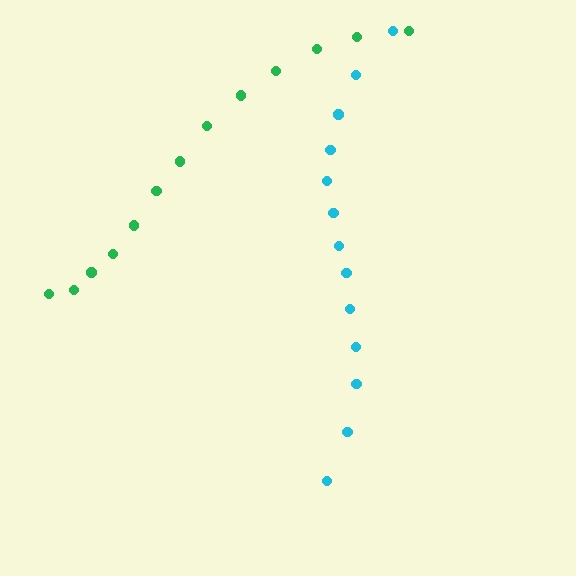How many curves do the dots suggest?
There are 2 distinct paths.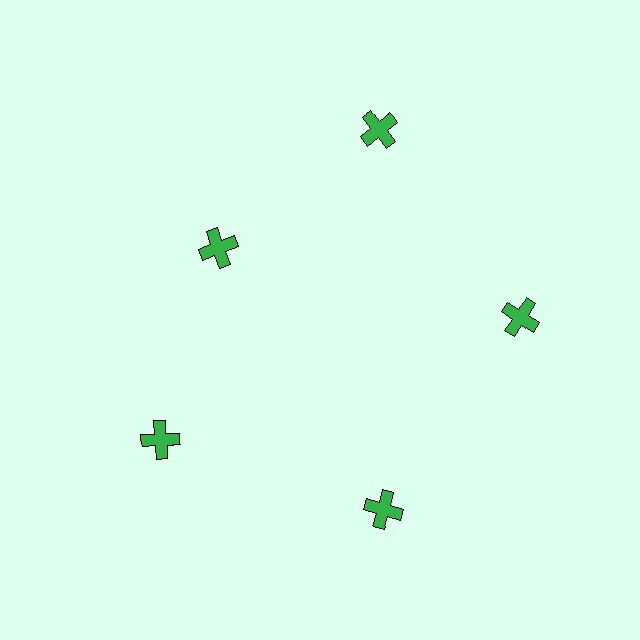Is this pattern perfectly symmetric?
No. The 5 green crosses are arranged in a ring, but one element near the 10 o'clock position is pulled inward toward the center, breaking the 5-fold rotational symmetry.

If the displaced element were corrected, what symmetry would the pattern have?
It would have 5-fold rotational symmetry — the pattern would map onto itself every 72 degrees.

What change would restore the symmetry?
The symmetry would be restored by moving it outward, back onto the ring so that all 5 crosses sit at equal angles and equal distance from the center.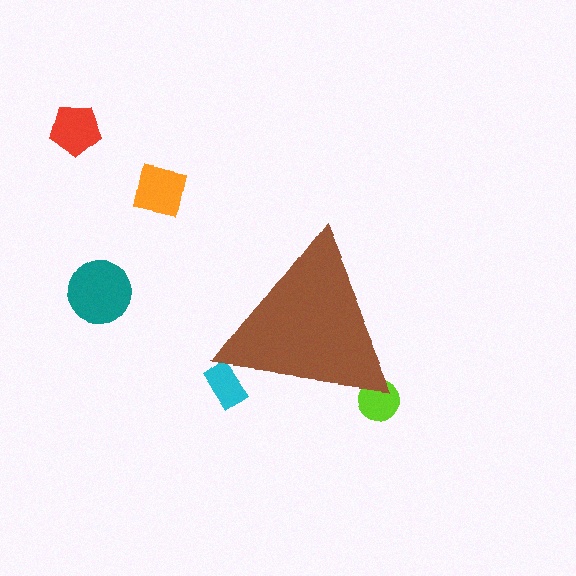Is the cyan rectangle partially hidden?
Yes, the cyan rectangle is partially hidden behind the brown triangle.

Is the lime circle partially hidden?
Yes, the lime circle is partially hidden behind the brown triangle.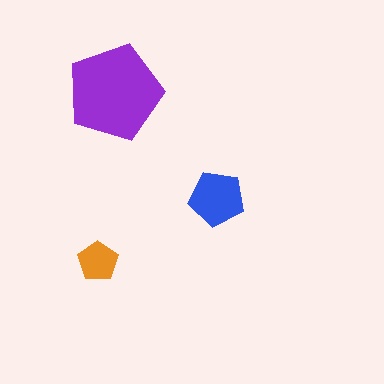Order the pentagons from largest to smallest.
the purple one, the blue one, the orange one.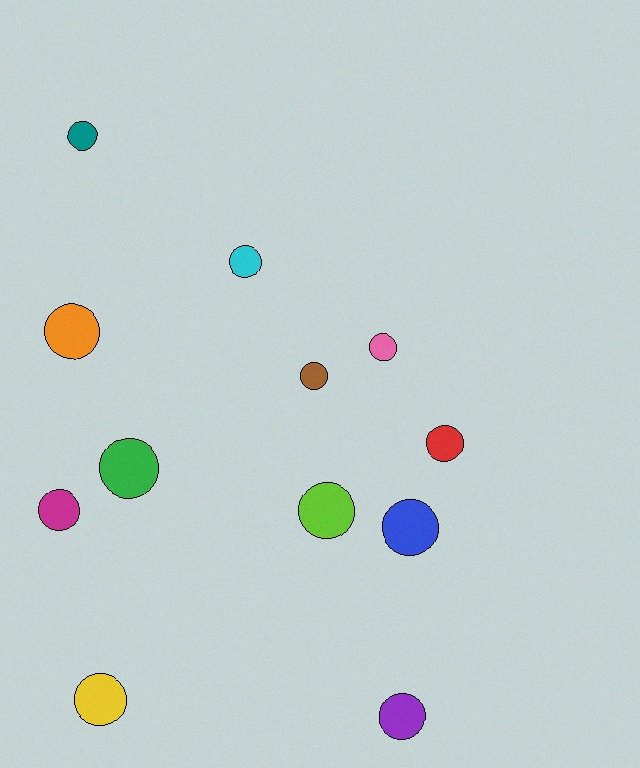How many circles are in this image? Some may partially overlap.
There are 12 circles.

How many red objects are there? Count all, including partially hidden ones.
There is 1 red object.